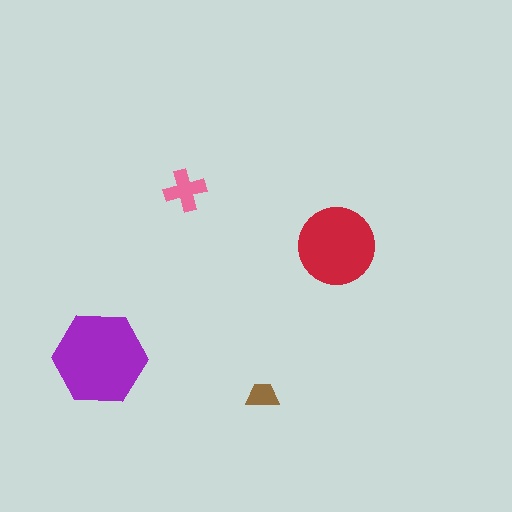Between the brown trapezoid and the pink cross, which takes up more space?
The pink cross.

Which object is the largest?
The purple hexagon.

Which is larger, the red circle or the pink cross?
The red circle.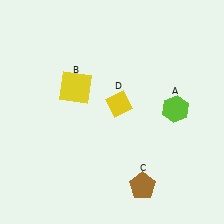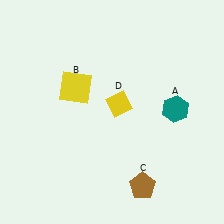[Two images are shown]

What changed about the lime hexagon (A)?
In Image 1, A is lime. In Image 2, it changed to teal.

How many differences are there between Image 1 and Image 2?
There is 1 difference between the two images.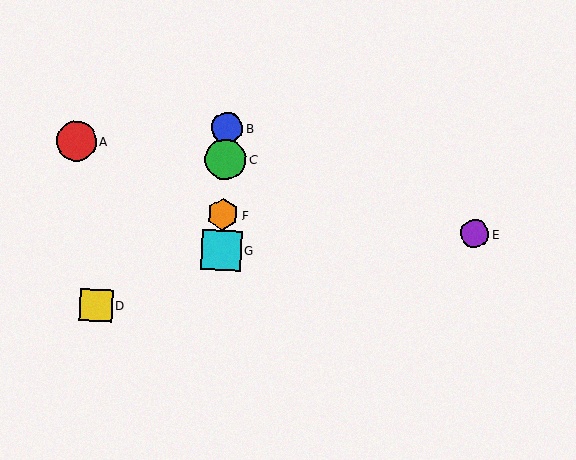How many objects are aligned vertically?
4 objects (B, C, F, G) are aligned vertically.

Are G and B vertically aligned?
Yes, both are at x≈221.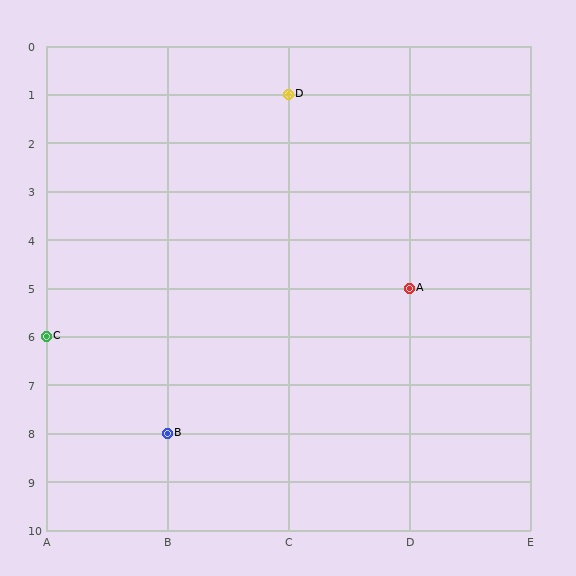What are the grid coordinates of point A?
Point A is at grid coordinates (D, 5).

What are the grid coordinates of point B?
Point B is at grid coordinates (B, 8).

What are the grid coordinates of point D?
Point D is at grid coordinates (C, 1).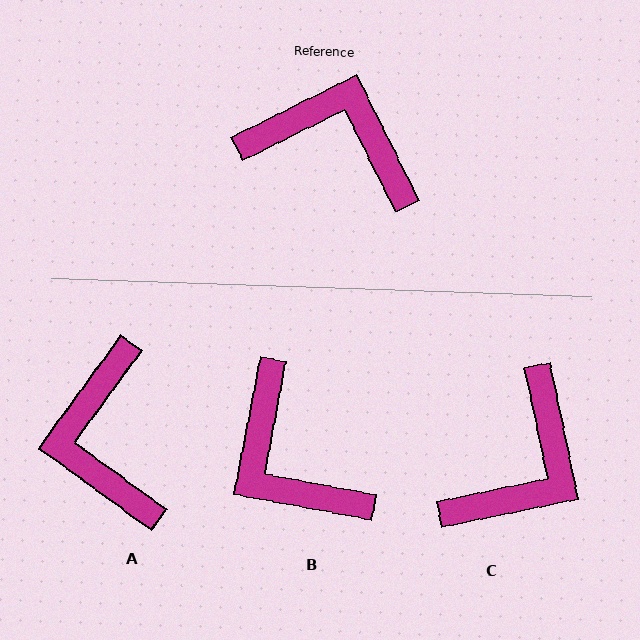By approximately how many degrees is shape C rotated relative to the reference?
Approximately 105 degrees clockwise.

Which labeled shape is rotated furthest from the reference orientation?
B, about 143 degrees away.